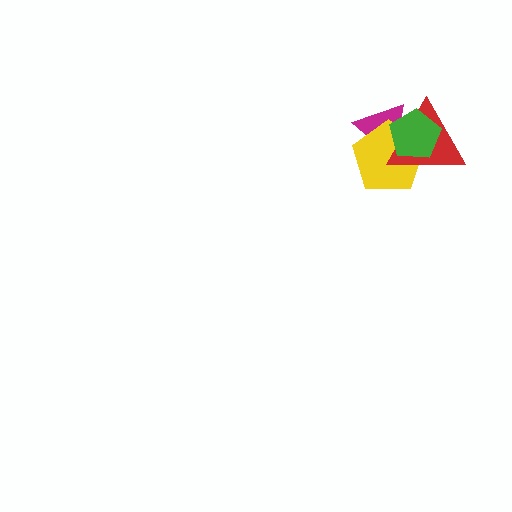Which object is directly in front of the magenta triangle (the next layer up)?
The yellow pentagon is directly in front of the magenta triangle.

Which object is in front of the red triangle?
The green pentagon is in front of the red triangle.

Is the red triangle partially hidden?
Yes, it is partially covered by another shape.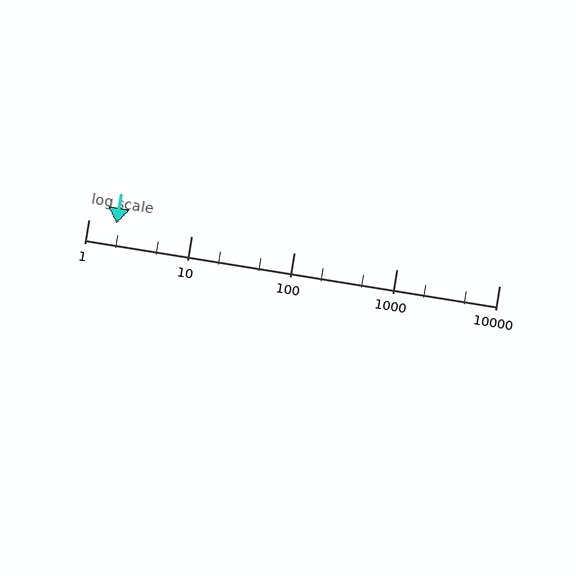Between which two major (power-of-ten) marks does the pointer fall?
The pointer is between 1 and 10.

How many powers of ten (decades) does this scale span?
The scale spans 4 decades, from 1 to 10000.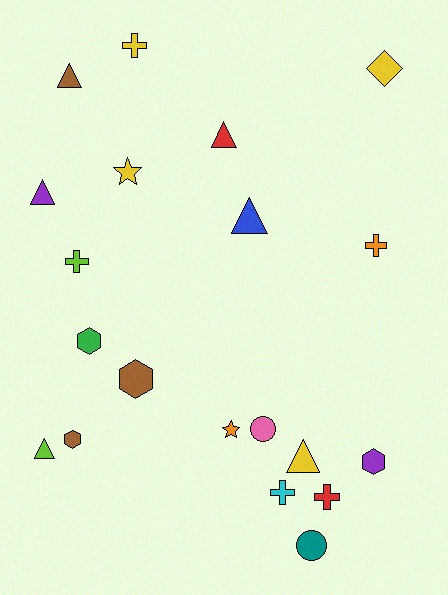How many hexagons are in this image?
There are 4 hexagons.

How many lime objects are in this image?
There are 2 lime objects.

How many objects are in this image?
There are 20 objects.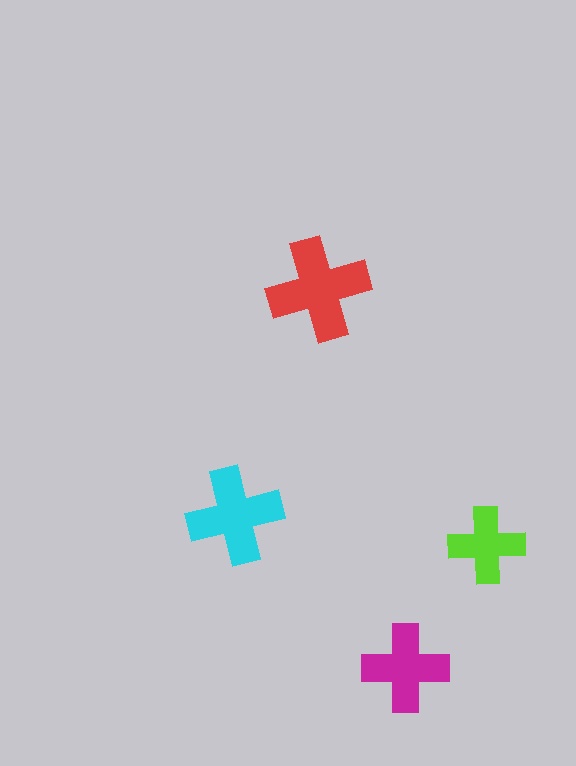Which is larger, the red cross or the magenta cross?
The red one.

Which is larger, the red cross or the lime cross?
The red one.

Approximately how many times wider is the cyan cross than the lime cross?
About 1.5 times wider.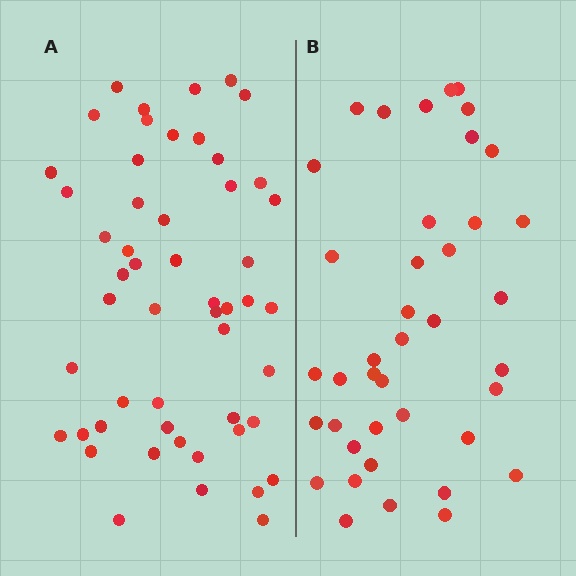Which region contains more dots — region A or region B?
Region A (the left region) has more dots.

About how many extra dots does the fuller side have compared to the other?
Region A has roughly 12 or so more dots than region B.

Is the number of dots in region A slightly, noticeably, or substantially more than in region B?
Region A has noticeably more, but not dramatically so. The ratio is roughly 1.3 to 1.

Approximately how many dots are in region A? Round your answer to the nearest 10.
About 50 dots. (The exact count is 52, which rounds to 50.)